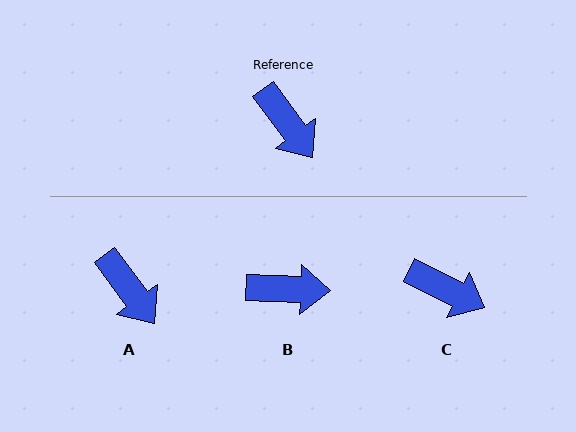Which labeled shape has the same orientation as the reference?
A.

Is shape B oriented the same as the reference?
No, it is off by about 52 degrees.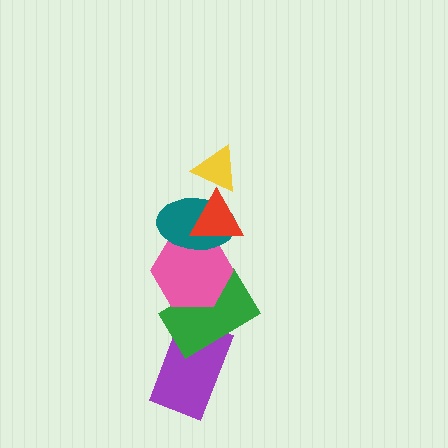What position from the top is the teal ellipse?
The teal ellipse is 3rd from the top.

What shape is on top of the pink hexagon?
The teal ellipse is on top of the pink hexagon.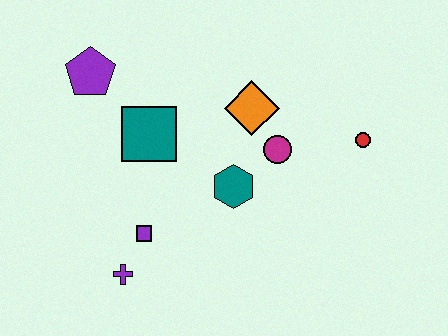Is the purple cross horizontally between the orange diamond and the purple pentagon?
Yes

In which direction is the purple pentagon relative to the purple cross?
The purple pentagon is above the purple cross.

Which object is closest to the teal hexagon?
The magenta circle is closest to the teal hexagon.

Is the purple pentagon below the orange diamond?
No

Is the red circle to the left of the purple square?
No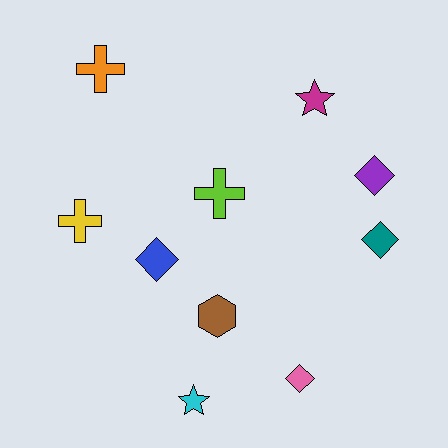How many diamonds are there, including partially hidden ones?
There are 4 diamonds.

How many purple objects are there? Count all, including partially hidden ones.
There is 1 purple object.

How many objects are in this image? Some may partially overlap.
There are 10 objects.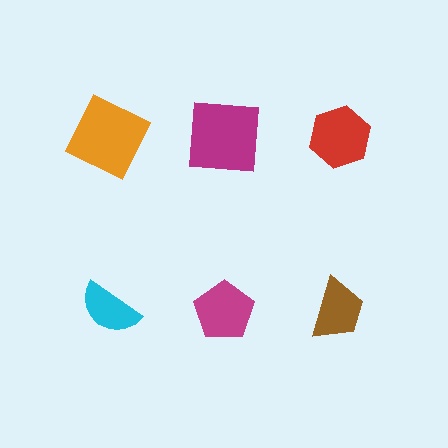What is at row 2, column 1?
A cyan semicircle.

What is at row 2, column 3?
A brown trapezoid.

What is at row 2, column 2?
A magenta pentagon.